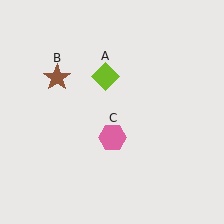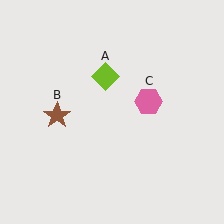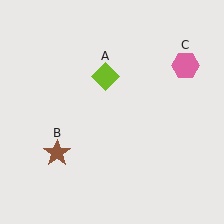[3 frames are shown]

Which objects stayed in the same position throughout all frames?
Lime diamond (object A) remained stationary.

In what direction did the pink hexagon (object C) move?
The pink hexagon (object C) moved up and to the right.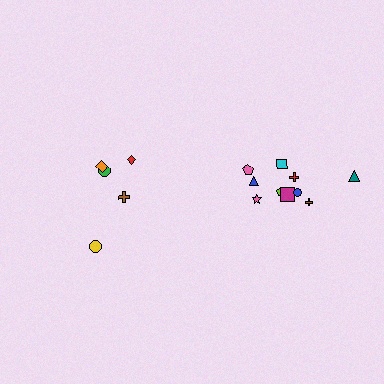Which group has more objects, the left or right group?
The right group.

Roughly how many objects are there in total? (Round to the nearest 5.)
Roughly 15 objects in total.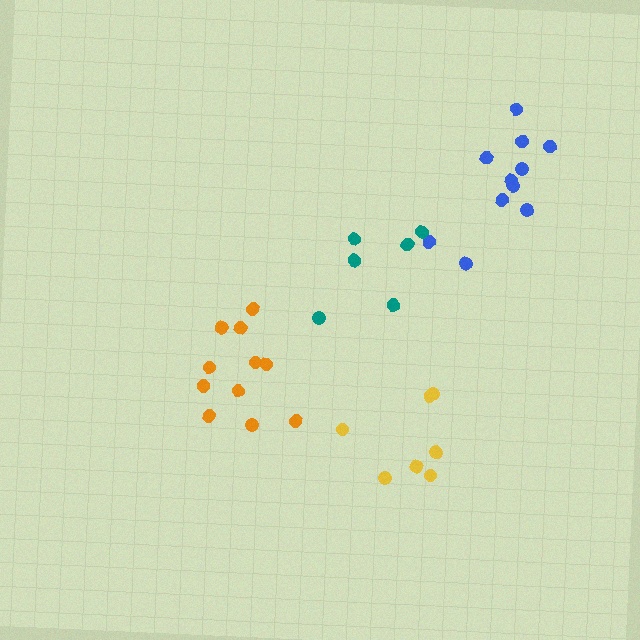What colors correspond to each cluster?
The clusters are colored: yellow, blue, teal, orange.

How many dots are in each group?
Group 1: 7 dots, Group 2: 11 dots, Group 3: 6 dots, Group 4: 11 dots (35 total).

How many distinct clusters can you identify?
There are 4 distinct clusters.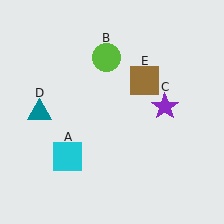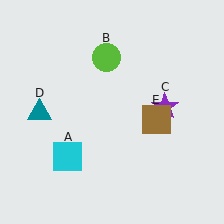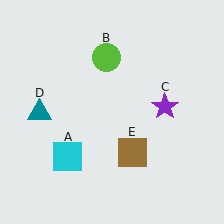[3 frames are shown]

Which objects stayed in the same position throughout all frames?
Cyan square (object A) and lime circle (object B) and purple star (object C) and teal triangle (object D) remained stationary.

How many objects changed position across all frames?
1 object changed position: brown square (object E).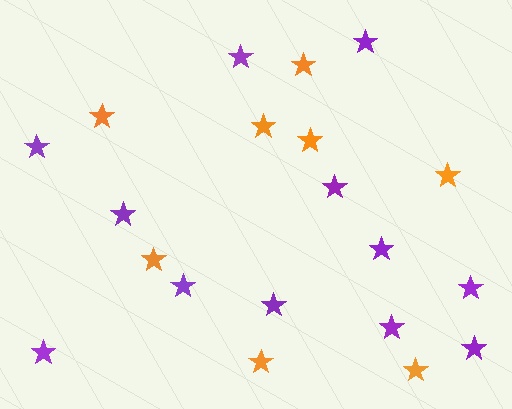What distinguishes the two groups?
There are 2 groups: one group of orange stars (8) and one group of purple stars (12).